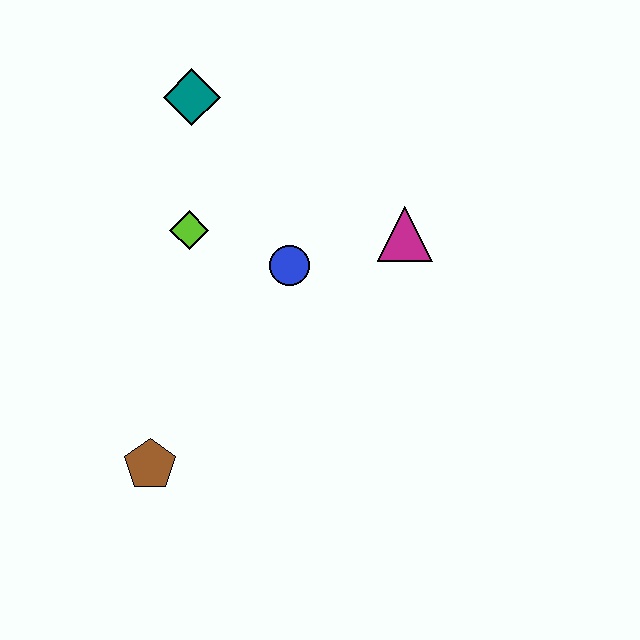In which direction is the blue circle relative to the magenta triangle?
The blue circle is to the left of the magenta triangle.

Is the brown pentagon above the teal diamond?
No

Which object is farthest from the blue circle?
The brown pentagon is farthest from the blue circle.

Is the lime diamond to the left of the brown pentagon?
No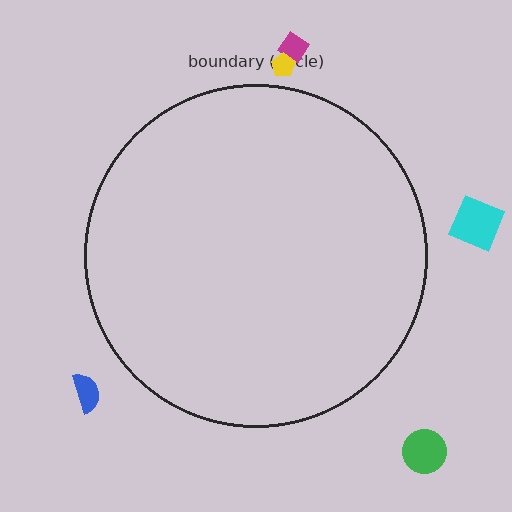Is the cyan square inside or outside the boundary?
Outside.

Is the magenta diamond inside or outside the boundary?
Outside.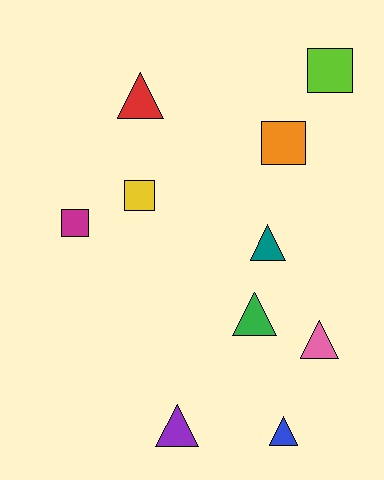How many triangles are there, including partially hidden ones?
There are 6 triangles.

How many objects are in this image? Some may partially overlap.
There are 10 objects.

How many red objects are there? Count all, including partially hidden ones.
There is 1 red object.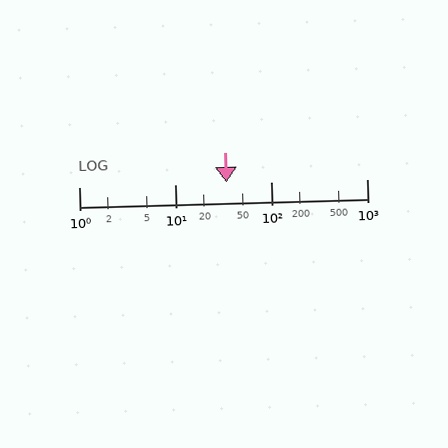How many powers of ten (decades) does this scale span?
The scale spans 3 decades, from 1 to 1000.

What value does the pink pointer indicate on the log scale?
The pointer indicates approximately 34.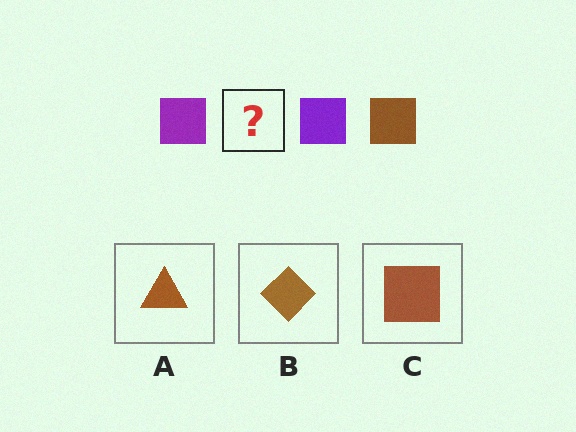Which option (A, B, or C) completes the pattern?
C.